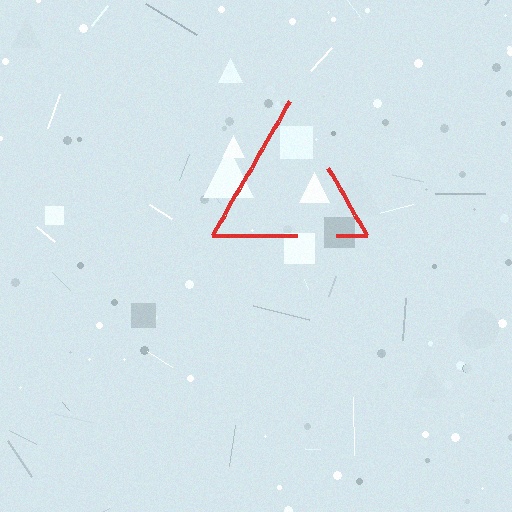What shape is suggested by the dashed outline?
The dashed outline suggests a triangle.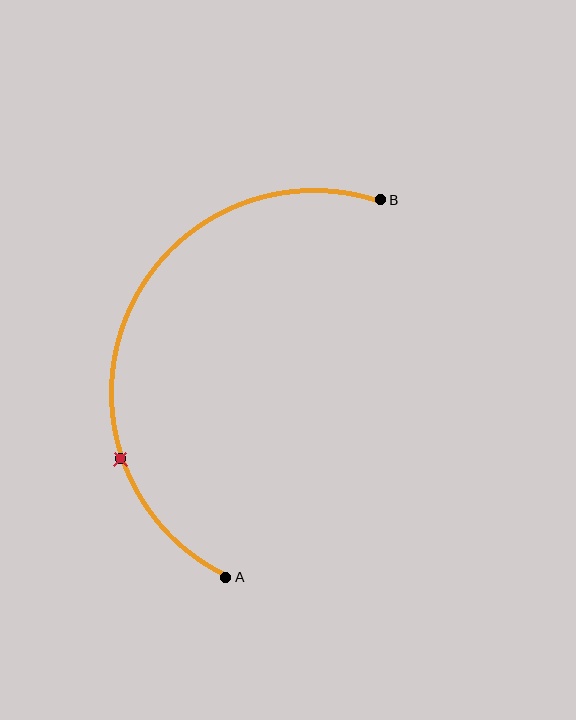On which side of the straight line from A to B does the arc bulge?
The arc bulges to the left of the straight line connecting A and B.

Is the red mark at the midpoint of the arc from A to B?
No. The red mark lies on the arc but is closer to endpoint A. The arc midpoint would be at the point on the curve equidistant along the arc from both A and B.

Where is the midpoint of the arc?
The arc midpoint is the point on the curve farthest from the straight line joining A and B. It sits to the left of that line.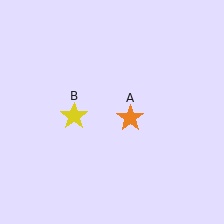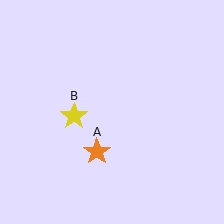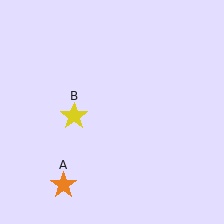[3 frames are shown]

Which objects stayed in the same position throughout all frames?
Yellow star (object B) remained stationary.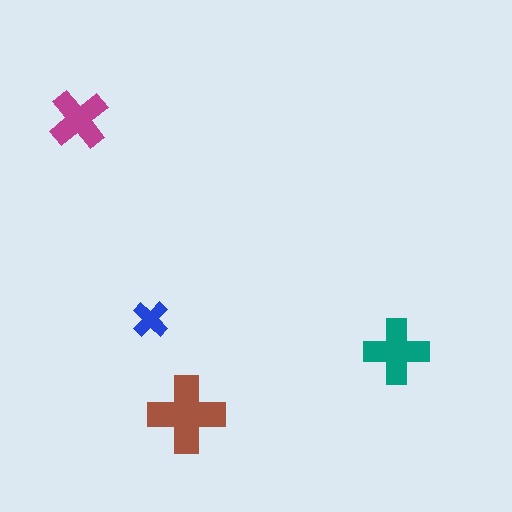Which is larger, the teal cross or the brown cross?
The brown one.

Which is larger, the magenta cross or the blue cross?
The magenta one.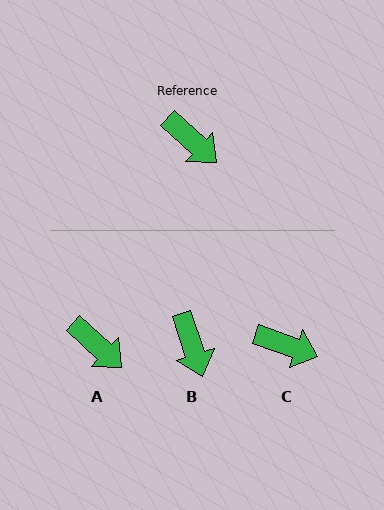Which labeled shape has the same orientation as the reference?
A.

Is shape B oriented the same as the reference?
No, it is off by about 29 degrees.